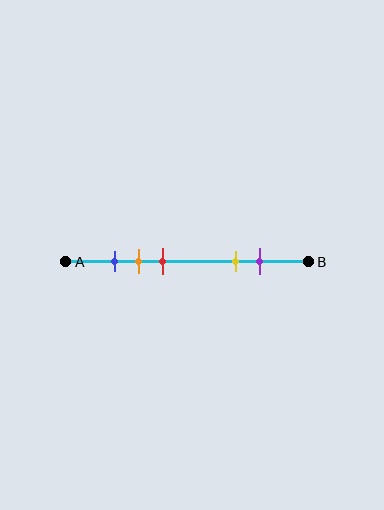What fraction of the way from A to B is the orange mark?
The orange mark is approximately 30% (0.3) of the way from A to B.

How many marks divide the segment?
There are 5 marks dividing the segment.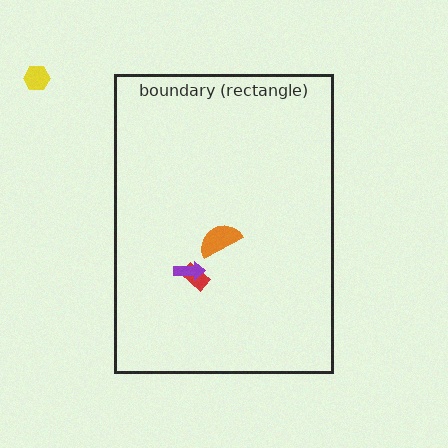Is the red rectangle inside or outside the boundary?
Inside.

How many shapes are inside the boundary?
3 inside, 1 outside.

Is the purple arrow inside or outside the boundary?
Inside.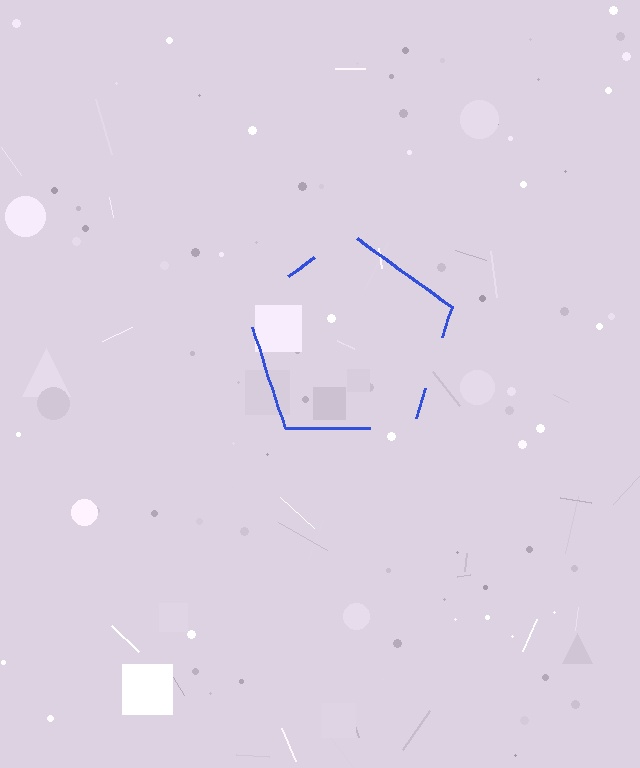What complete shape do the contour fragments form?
The contour fragments form a pentagon.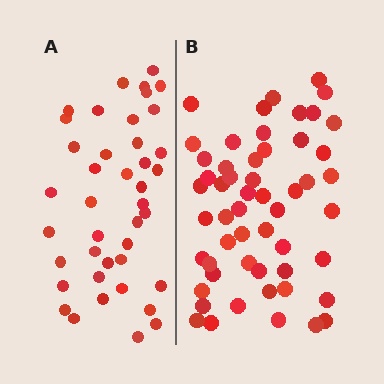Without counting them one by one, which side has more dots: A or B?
Region B (the right region) has more dots.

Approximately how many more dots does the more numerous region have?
Region B has approximately 15 more dots than region A.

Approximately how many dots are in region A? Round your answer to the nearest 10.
About 40 dots. (The exact count is 41, which rounds to 40.)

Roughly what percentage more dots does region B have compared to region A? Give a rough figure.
About 30% more.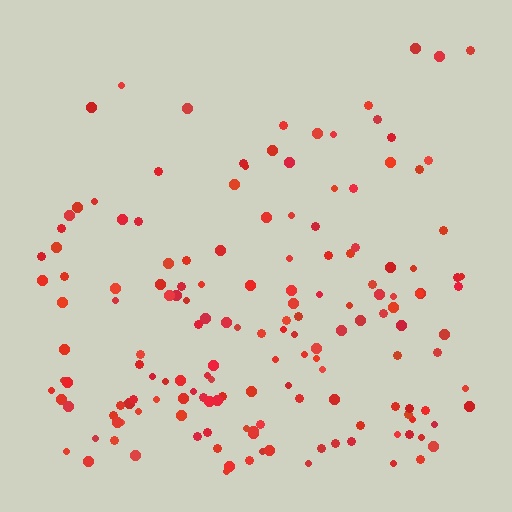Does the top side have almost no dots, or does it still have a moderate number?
Still a moderate number, just noticeably fewer than the bottom.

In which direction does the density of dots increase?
From top to bottom, with the bottom side densest.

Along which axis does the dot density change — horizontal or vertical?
Vertical.